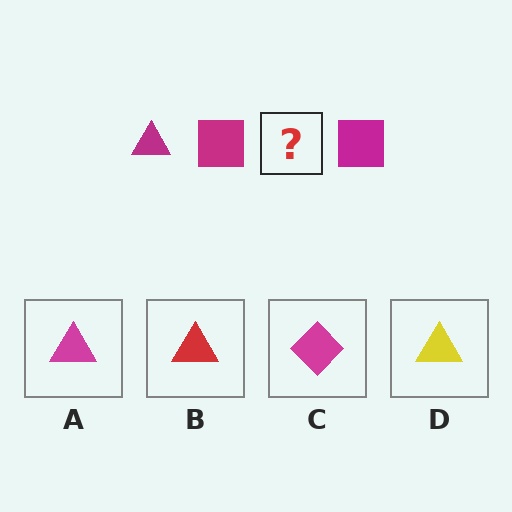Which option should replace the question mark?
Option A.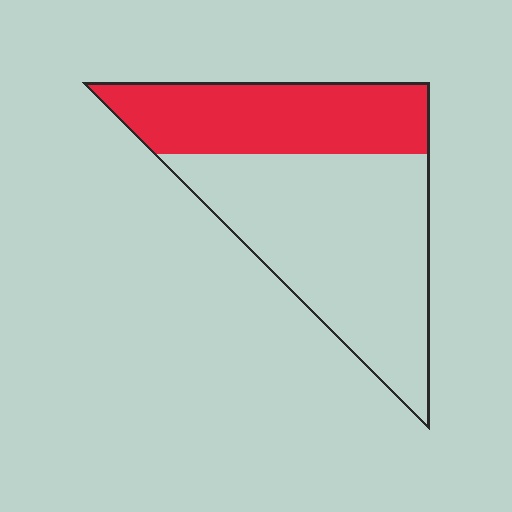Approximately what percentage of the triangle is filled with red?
Approximately 35%.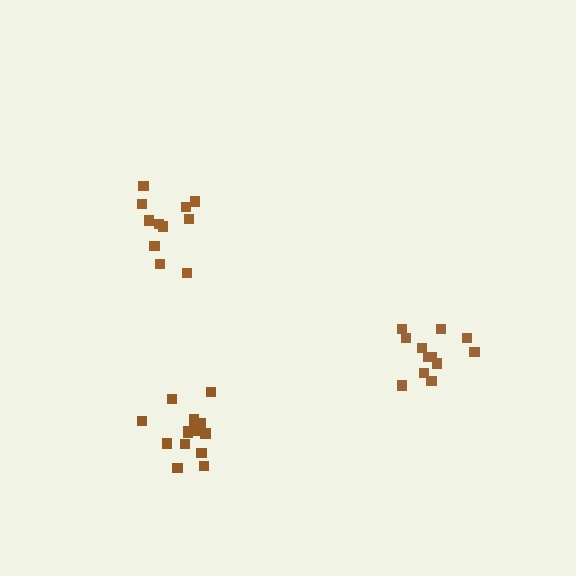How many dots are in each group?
Group 1: 11 dots, Group 2: 14 dots, Group 3: 12 dots (37 total).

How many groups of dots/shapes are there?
There are 3 groups.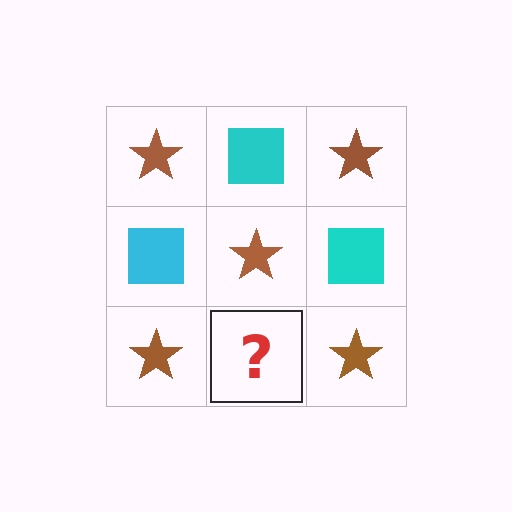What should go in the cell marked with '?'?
The missing cell should contain a cyan square.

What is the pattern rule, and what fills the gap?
The rule is that it alternates brown star and cyan square in a checkerboard pattern. The gap should be filled with a cyan square.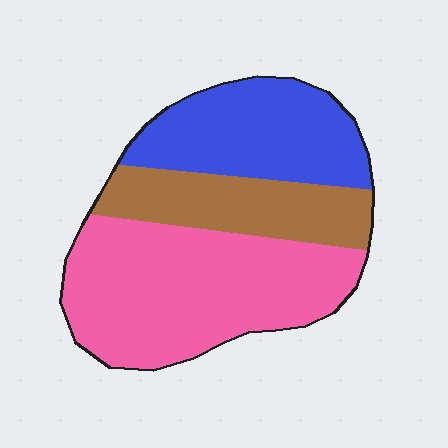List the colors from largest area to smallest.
From largest to smallest: pink, blue, brown.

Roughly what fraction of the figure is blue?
Blue takes up between a sixth and a third of the figure.